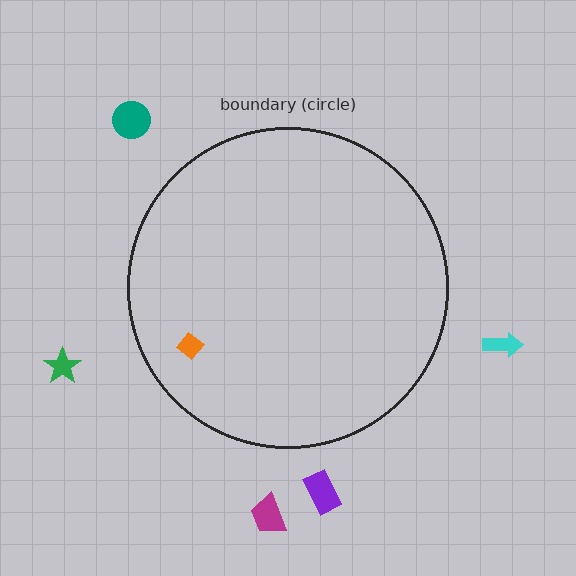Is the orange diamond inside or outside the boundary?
Inside.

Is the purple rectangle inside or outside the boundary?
Outside.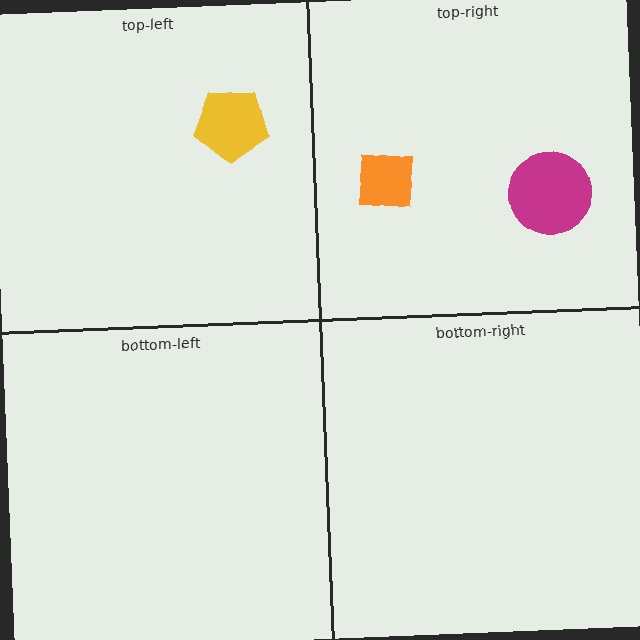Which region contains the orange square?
The top-right region.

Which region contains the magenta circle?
The top-right region.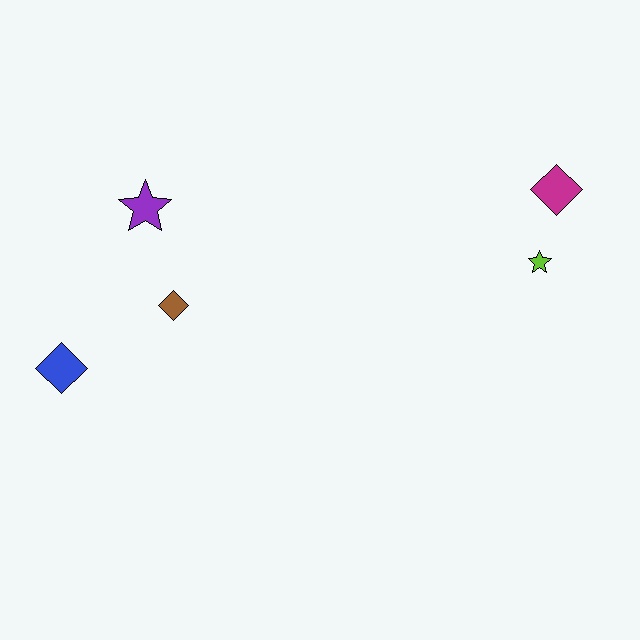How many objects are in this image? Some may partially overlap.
There are 5 objects.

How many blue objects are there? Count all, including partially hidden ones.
There is 1 blue object.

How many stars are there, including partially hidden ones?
There are 2 stars.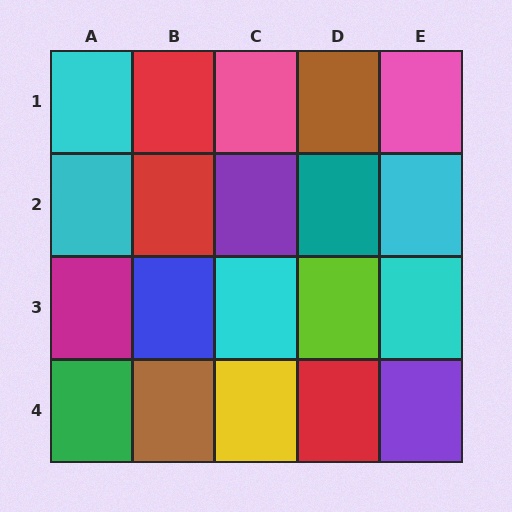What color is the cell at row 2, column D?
Teal.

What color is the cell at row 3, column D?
Lime.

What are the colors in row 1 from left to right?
Cyan, red, pink, brown, pink.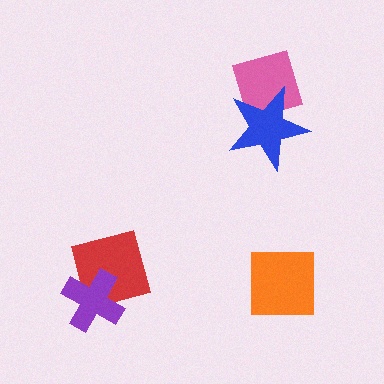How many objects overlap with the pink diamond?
1 object overlaps with the pink diamond.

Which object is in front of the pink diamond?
The blue star is in front of the pink diamond.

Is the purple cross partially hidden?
No, no other shape covers it.